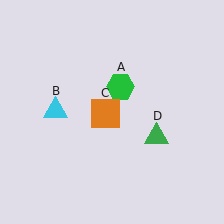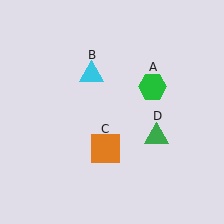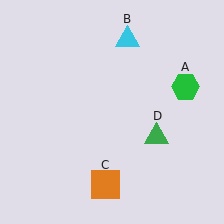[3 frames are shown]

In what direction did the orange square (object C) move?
The orange square (object C) moved down.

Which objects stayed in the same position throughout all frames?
Green triangle (object D) remained stationary.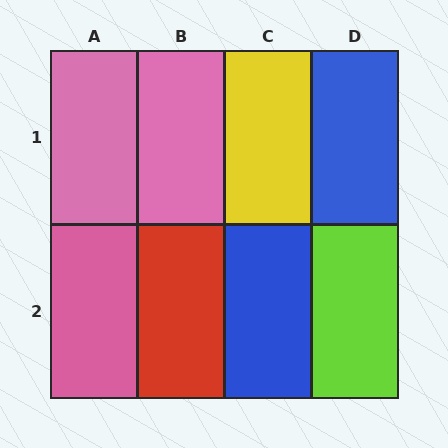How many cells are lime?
1 cell is lime.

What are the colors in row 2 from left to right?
Pink, red, blue, lime.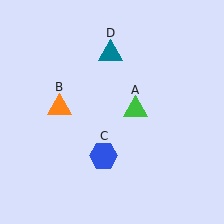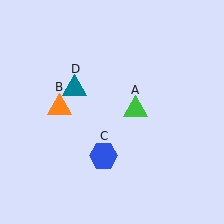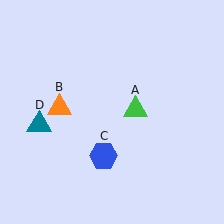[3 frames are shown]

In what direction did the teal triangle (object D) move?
The teal triangle (object D) moved down and to the left.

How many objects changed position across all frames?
1 object changed position: teal triangle (object D).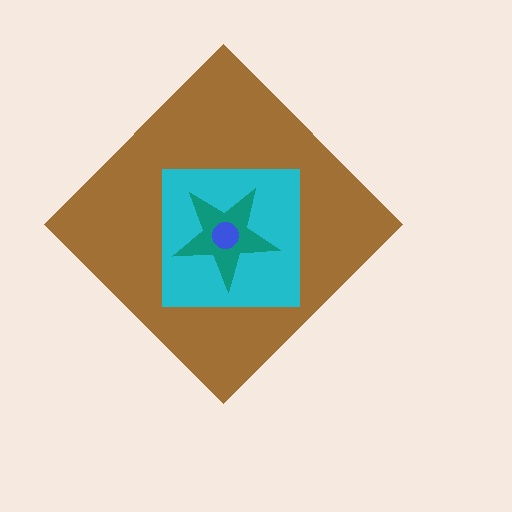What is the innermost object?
The blue circle.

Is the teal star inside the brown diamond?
Yes.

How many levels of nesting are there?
4.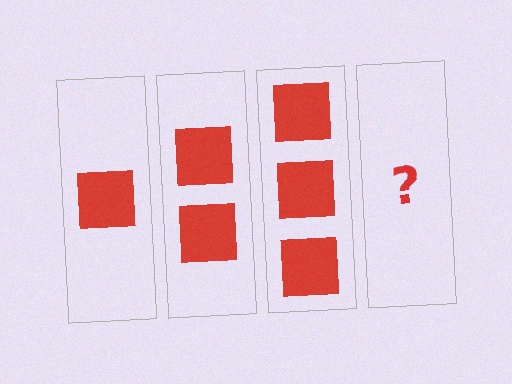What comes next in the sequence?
The next element should be 4 squares.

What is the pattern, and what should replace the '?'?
The pattern is that each step adds one more square. The '?' should be 4 squares.